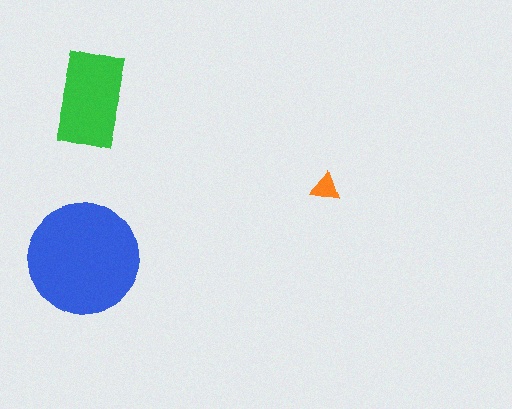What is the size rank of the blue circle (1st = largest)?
1st.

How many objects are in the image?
There are 3 objects in the image.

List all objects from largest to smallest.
The blue circle, the green rectangle, the orange triangle.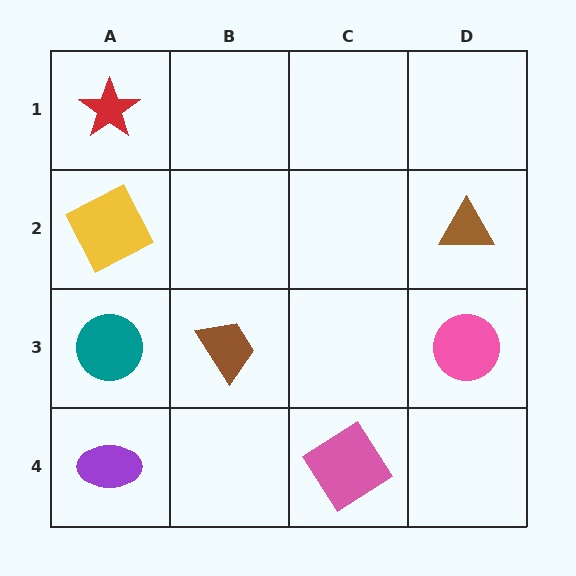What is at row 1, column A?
A red star.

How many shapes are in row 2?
2 shapes.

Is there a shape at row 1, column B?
No, that cell is empty.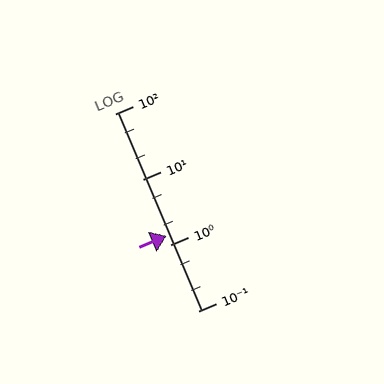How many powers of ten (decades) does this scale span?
The scale spans 3 decades, from 0.1 to 100.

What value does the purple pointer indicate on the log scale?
The pointer indicates approximately 1.4.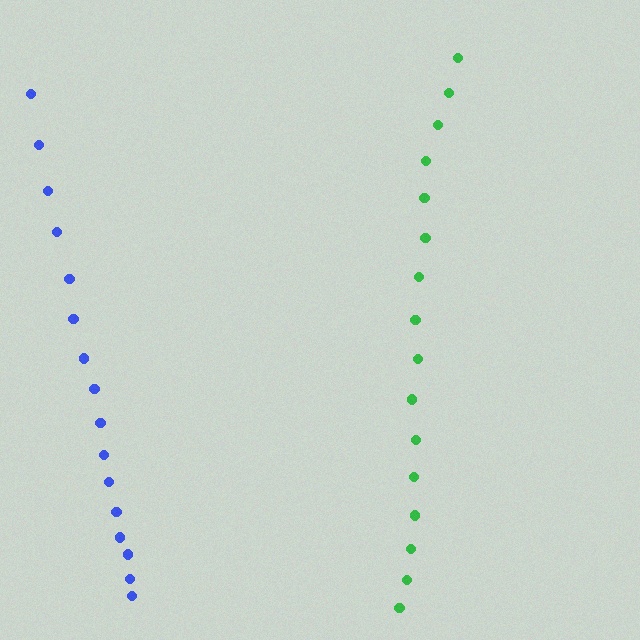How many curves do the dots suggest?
There are 2 distinct paths.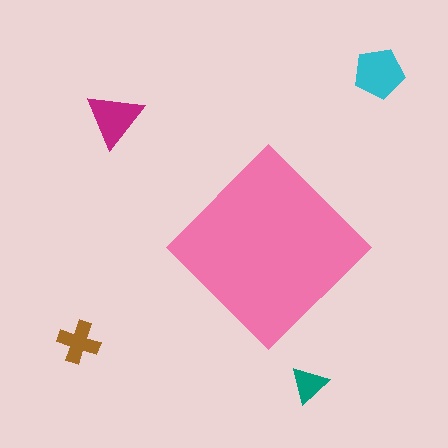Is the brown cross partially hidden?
No, the brown cross is fully visible.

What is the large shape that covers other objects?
A pink diamond.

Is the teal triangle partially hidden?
No, the teal triangle is fully visible.